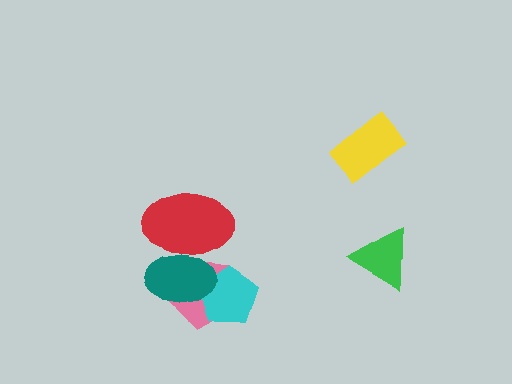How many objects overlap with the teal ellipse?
3 objects overlap with the teal ellipse.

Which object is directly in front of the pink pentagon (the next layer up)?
The cyan pentagon is directly in front of the pink pentagon.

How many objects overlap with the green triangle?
0 objects overlap with the green triangle.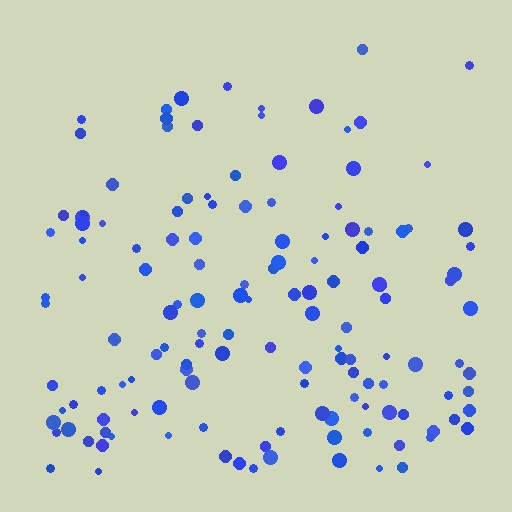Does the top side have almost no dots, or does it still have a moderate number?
Still a moderate number, just noticeably fewer than the bottom.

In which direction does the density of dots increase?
From top to bottom, with the bottom side densest.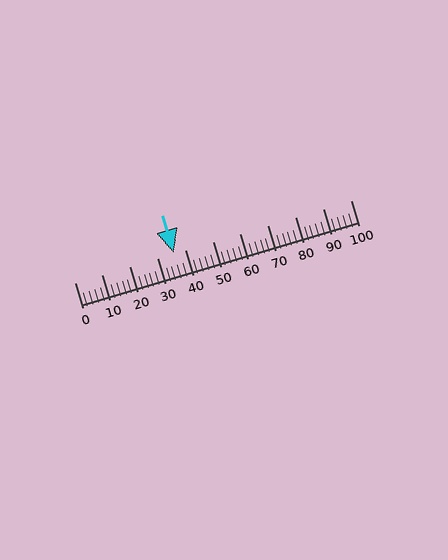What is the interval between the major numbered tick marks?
The major tick marks are spaced 10 units apart.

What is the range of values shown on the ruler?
The ruler shows values from 0 to 100.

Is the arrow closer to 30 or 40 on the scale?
The arrow is closer to 40.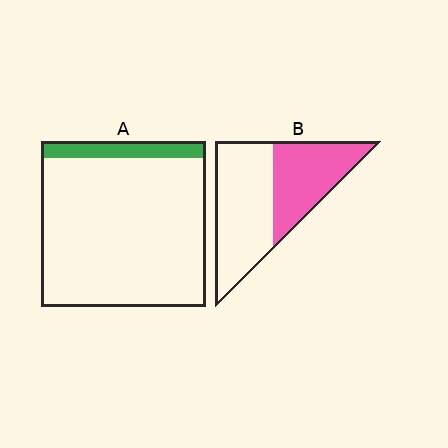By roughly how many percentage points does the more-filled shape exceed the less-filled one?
By roughly 30 percentage points (B over A).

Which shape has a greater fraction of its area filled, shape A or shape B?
Shape B.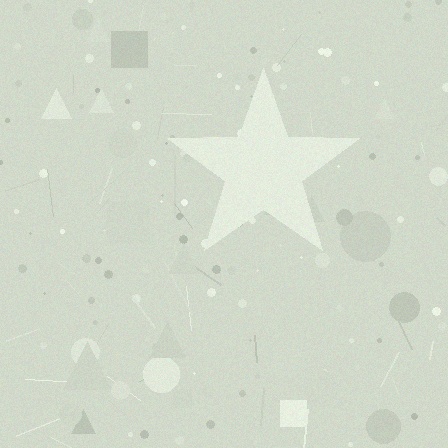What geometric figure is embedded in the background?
A star is embedded in the background.